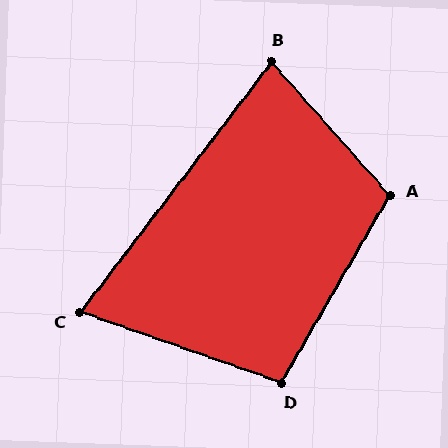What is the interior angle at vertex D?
Approximately 101 degrees (obtuse).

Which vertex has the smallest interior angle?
C, at approximately 72 degrees.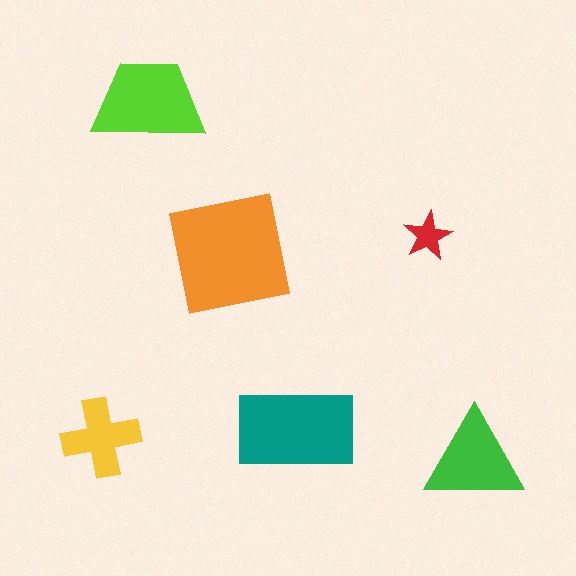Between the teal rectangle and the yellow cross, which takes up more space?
The teal rectangle.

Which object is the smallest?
The red star.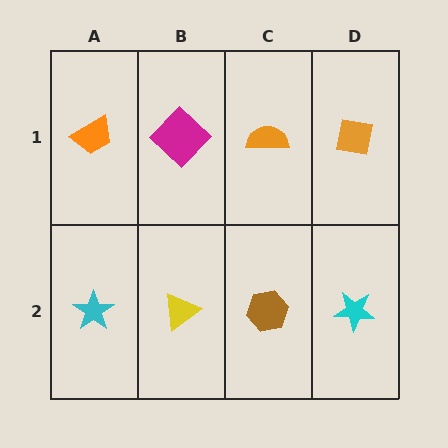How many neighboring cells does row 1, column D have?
2.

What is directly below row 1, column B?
A yellow triangle.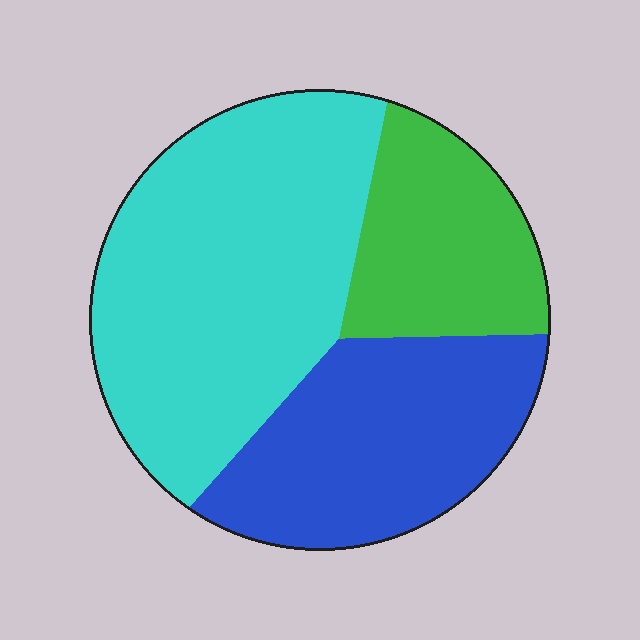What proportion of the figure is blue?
Blue covers about 30% of the figure.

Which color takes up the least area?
Green, at roughly 20%.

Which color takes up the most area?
Cyan, at roughly 50%.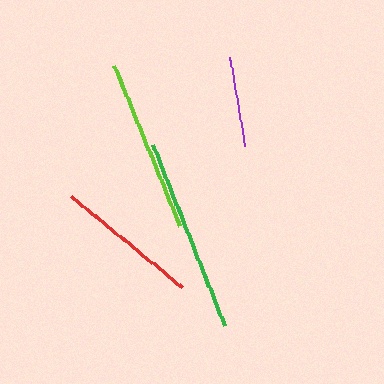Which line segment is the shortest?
The purple line is the shortest at approximately 90 pixels.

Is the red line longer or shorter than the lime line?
The lime line is longer than the red line.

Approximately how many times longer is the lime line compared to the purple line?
The lime line is approximately 1.9 times the length of the purple line.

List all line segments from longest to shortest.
From longest to shortest: green, lime, red, purple.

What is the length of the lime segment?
The lime segment is approximately 173 pixels long.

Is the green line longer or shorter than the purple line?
The green line is longer than the purple line.